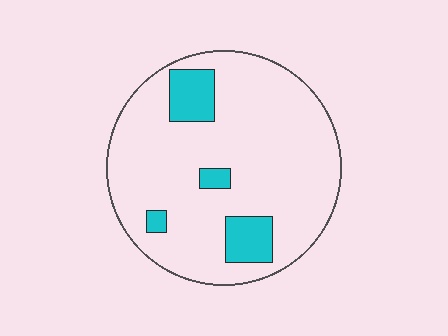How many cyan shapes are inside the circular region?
4.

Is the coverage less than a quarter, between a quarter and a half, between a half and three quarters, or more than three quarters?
Less than a quarter.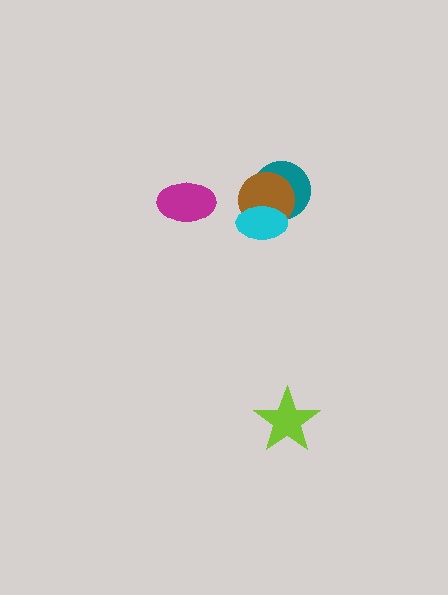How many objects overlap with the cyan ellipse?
2 objects overlap with the cyan ellipse.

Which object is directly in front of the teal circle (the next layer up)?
The brown circle is directly in front of the teal circle.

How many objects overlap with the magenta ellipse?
0 objects overlap with the magenta ellipse.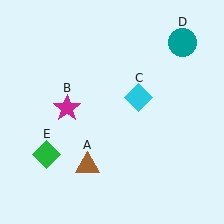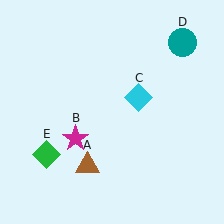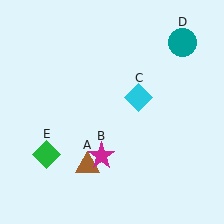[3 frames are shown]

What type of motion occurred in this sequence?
The magenta star (object B) rotated counterclockwise around the center of the scene.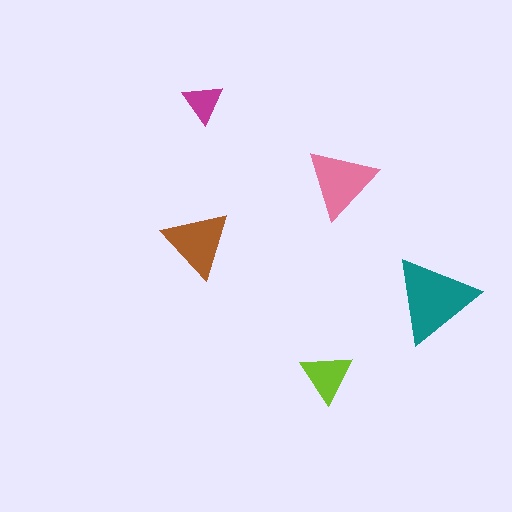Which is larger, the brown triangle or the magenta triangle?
The brown one.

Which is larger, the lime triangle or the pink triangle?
The pink one.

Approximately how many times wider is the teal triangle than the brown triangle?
About 1.5 times wider.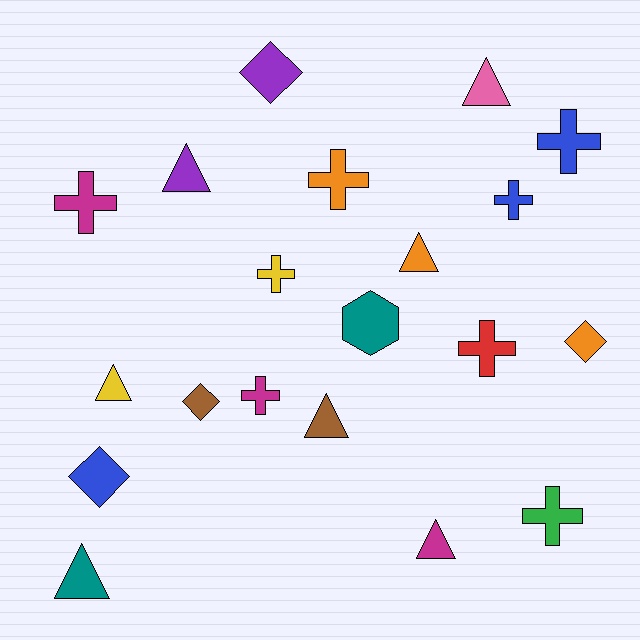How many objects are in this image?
There are 20 objects.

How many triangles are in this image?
There are 7 triangles.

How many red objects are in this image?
There is 1 red object.